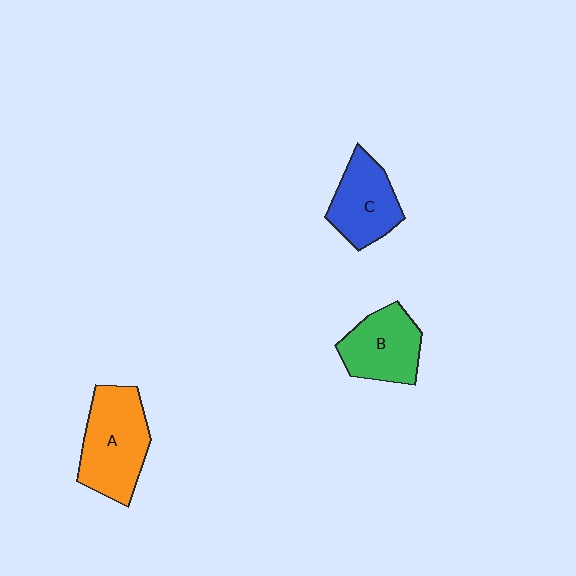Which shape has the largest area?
Shape A (orange).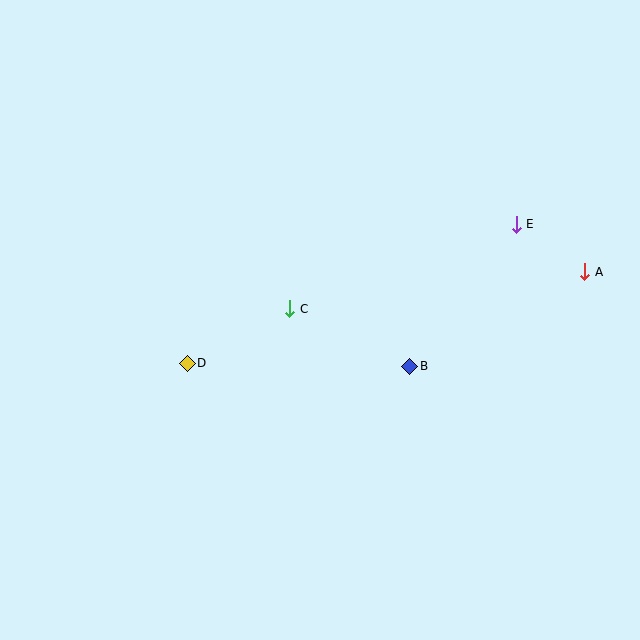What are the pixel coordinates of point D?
Point D is at (187, 363).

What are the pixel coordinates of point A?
Point A is at (585, 272).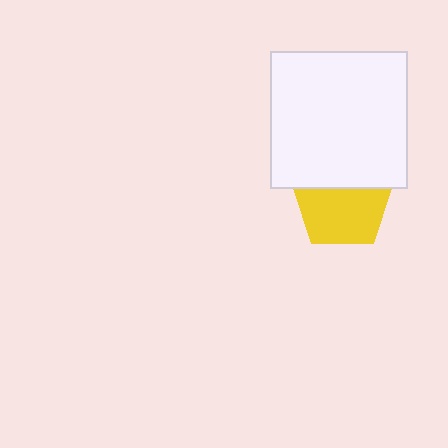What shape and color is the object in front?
The object in front is a white square.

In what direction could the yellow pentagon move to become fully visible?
The yellow pentagon could move down. That would shift it out from behind the white square entirely.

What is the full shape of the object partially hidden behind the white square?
The partially hidden object is a yellow pentagon.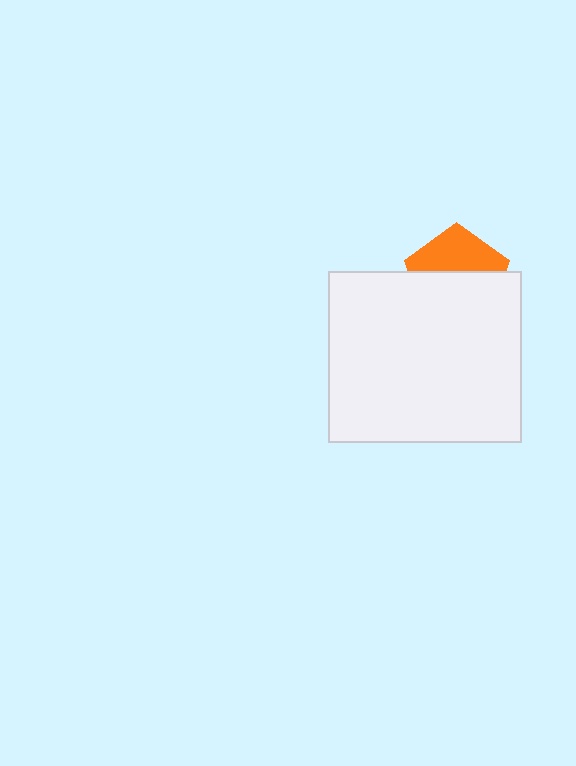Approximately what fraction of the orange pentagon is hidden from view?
Roughly 57% of the orange pentagon is hidden behind the white rectangle.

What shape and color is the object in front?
The object in front is a white rectangle.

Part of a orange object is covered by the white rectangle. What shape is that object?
It is a pentagon.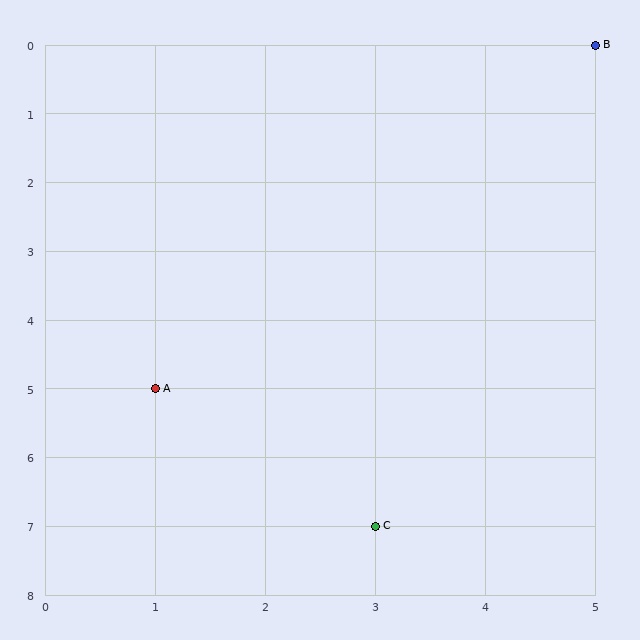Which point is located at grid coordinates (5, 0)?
Point B is at (5, 0).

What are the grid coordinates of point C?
Point C is at grid coordinates (3, 7).